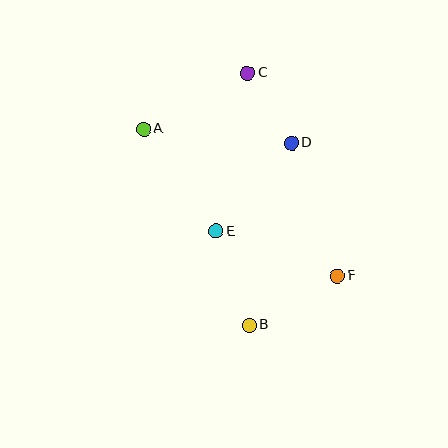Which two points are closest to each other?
Points C and D are closest to each other.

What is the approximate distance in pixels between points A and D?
The distance between A and D is approximately 148 pixels.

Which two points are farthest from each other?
Points B and C are farthest from each other.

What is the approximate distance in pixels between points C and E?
The distance between C and E is approximately 162 pixels.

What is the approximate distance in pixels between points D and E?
The distance between D and E is approximately 116 pixels.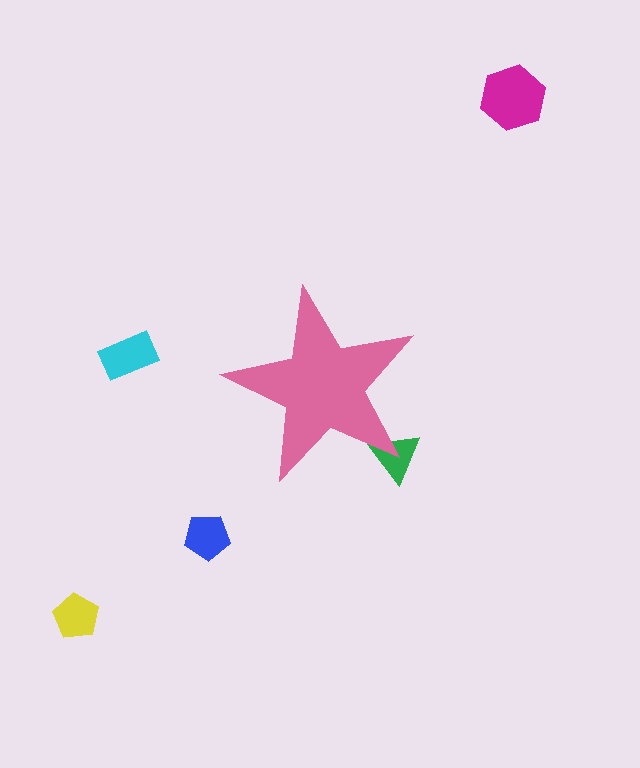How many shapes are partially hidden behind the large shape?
1 shape is partially hidden.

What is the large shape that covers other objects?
A pink star.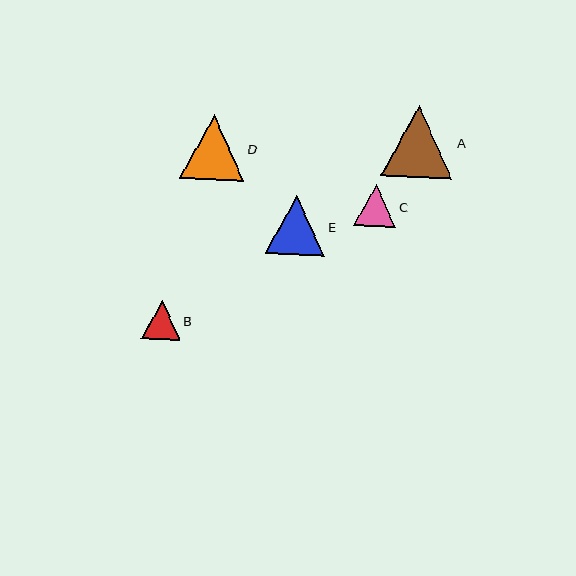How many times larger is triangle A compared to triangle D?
Triangle A is approximately 1.1 times the size of triangle D.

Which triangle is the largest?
Triangle A is the largest with a size of approximately 72 pixels.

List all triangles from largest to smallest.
From largest to smallest: A, D, E, C, B.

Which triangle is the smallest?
Triangle B is the smallest with a size of approximately 38 pixels.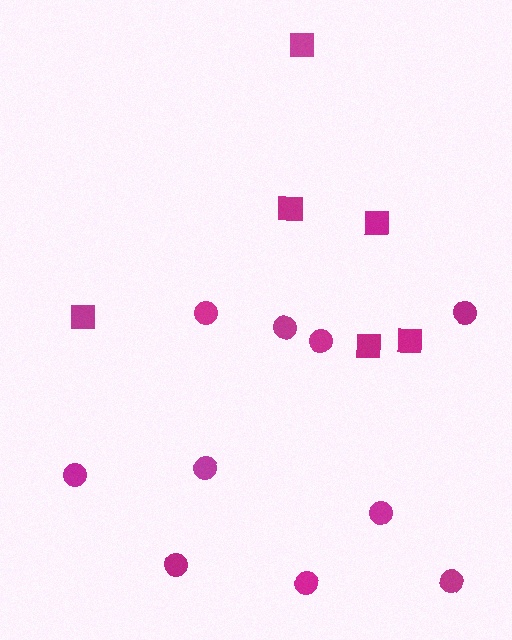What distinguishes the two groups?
There are 2 groups: one group of squares (6) and one group of circles (10).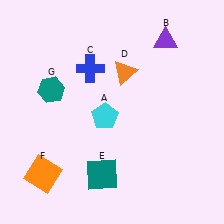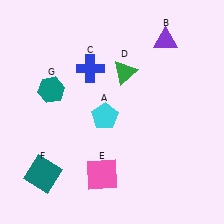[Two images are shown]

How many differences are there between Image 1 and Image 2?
There are 3 differences between the two images.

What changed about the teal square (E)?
In Image 1, E is teal. In Image 2, it changed to pink.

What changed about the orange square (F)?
In Image 1, F is orange. In Image 2, it changed to teal.